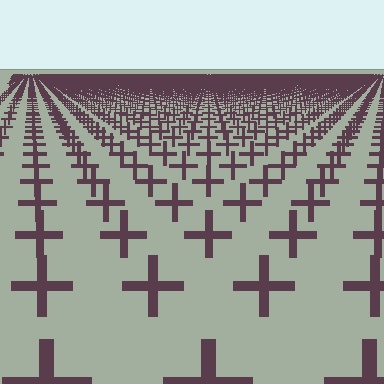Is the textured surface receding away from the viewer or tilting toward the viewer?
The surface is receding away from the viewer. Texture elements get smaller and denser toward the top.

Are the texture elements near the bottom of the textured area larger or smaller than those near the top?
Larger. Near the bottom, elements are closer to the viewer and appear at a bigger on-screen size.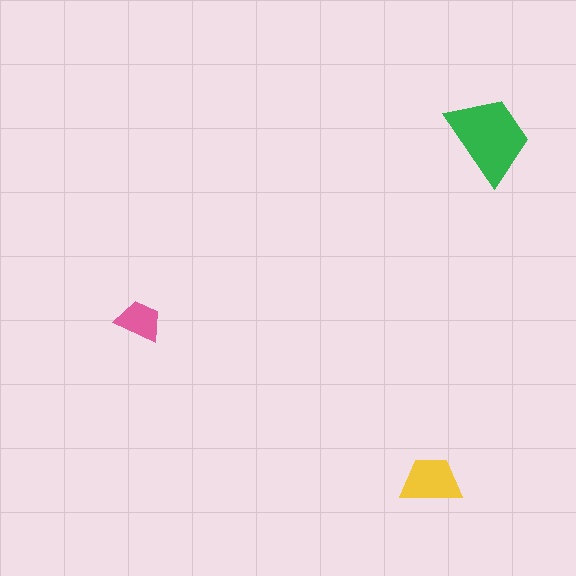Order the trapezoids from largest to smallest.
the green one, the yellow one, the pink one.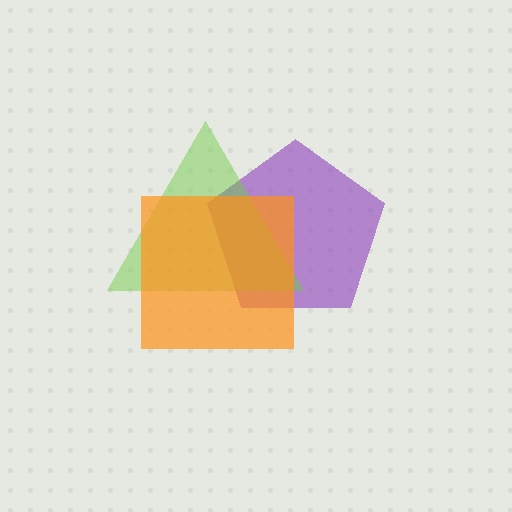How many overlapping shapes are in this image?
There are 3 overlapping shapes in the image.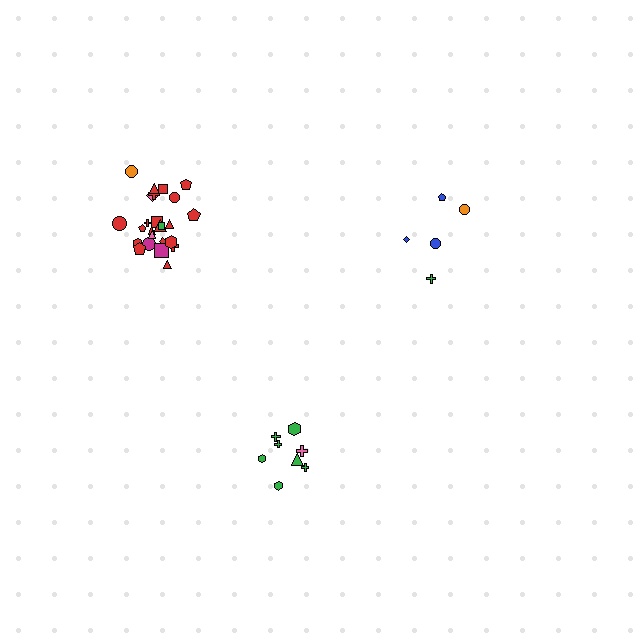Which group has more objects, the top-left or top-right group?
The top-left group.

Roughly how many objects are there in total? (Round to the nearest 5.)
Roughly 40 objects in total.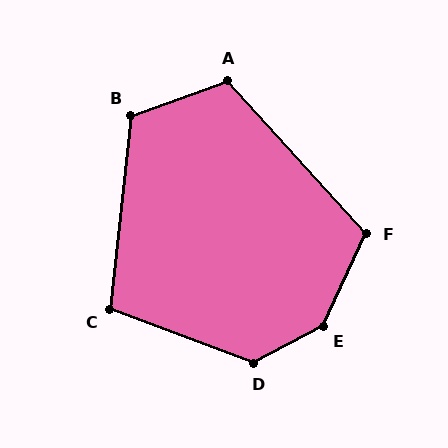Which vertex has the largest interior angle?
E, at approximately 143 degrees.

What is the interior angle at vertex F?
Approximately 113 degrees (obtuse).